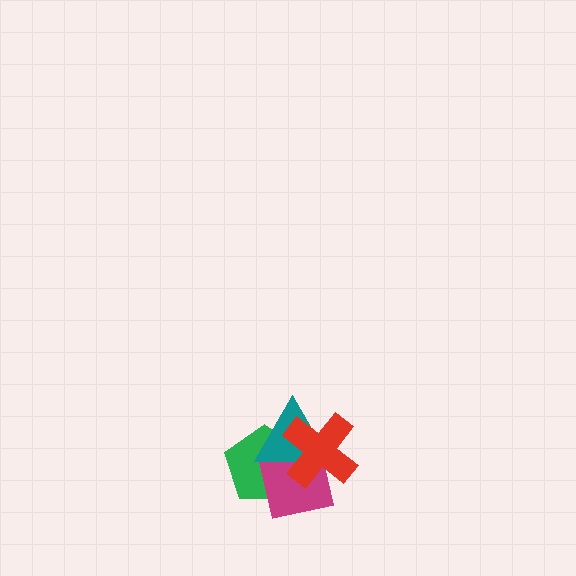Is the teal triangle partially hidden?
Yes, it is partially covered by another shape.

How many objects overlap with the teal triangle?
3 objects overlap with the teal triangle.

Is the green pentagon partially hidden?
Yes, it is partially covered by another shape.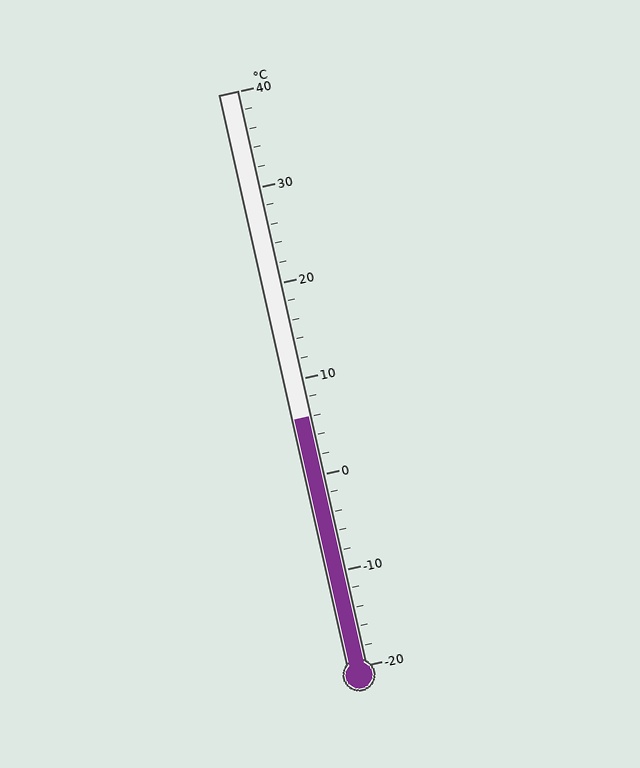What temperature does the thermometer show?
The thermometer shows approximately 6°C.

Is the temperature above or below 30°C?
The temperature is below 30°C.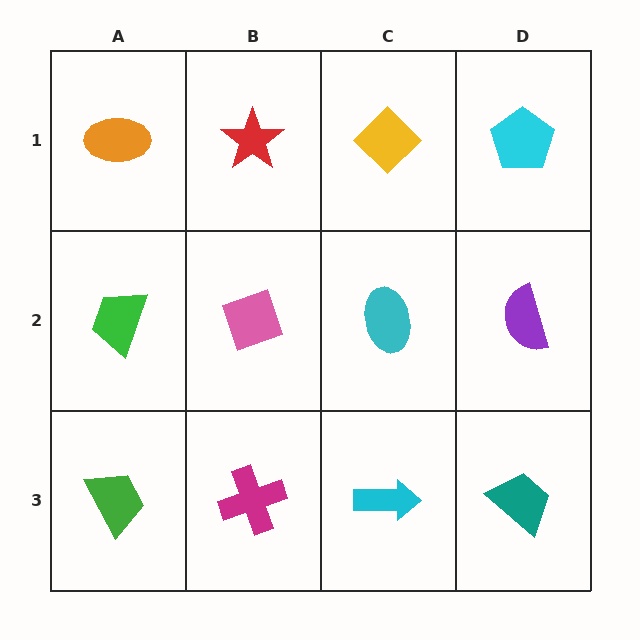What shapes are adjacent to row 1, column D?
A purple semicircle (row 2, column D), a yellow diamond (row 1, column C).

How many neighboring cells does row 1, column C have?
3.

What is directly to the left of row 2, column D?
A cyan ellipse.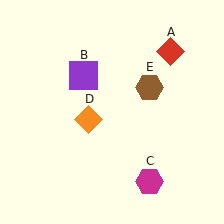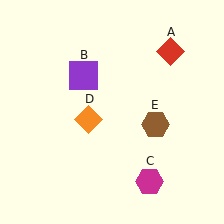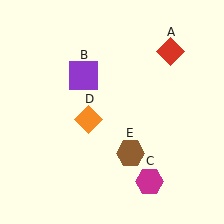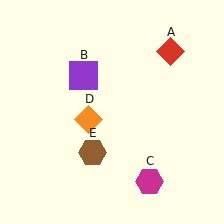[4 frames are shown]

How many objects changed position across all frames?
1 object changed position: brown hexagon (object E).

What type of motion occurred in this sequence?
The brown hexagon (object E) rotated clockwise around the center of the scene.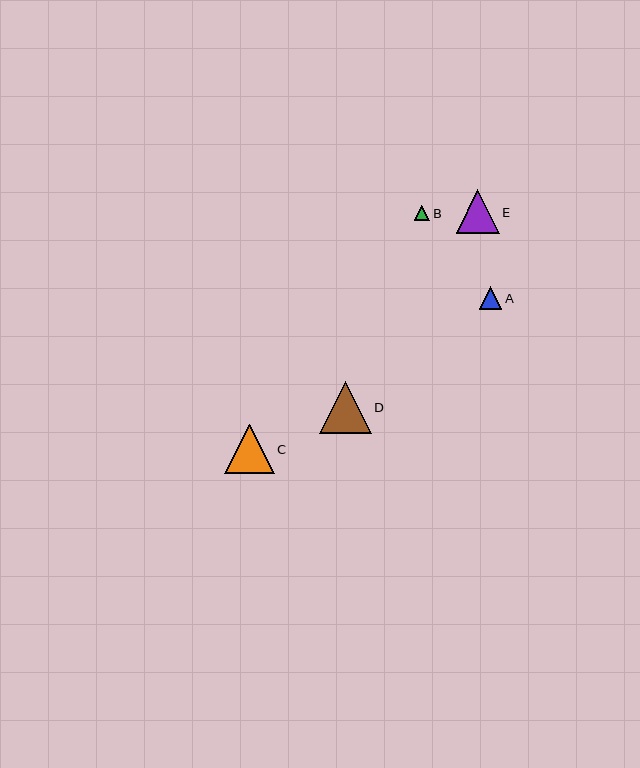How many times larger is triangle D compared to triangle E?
Triangle D is approximately 1.2 times the size of triangle E.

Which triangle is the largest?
Triangle D is the largest with a size of approximately 52 pixels.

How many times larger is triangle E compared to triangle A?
Triangle E is approximately 1.9 times the size of triangle A.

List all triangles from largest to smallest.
From largest to smallest: D, C, E, A, B.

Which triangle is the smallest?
Triangle B is the smallest with a size of approximately 15 pixels.